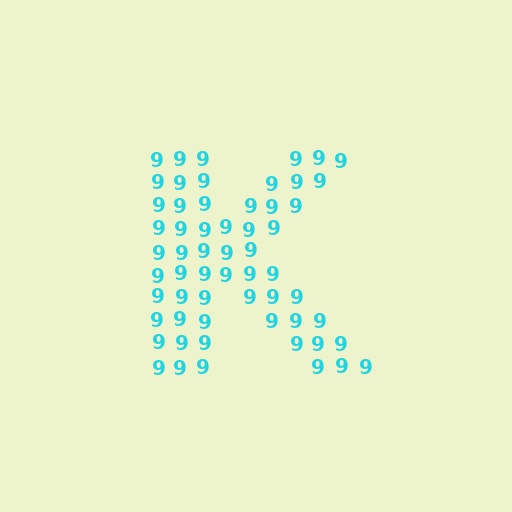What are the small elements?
The small elements are digit 9's.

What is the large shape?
The large shape is the letter K.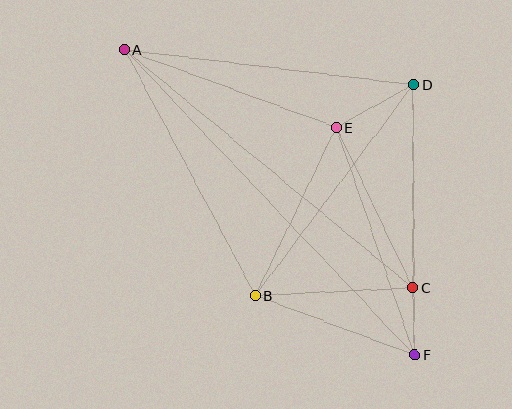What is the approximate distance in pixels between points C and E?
The distance between C and E is approximately 178 pixels.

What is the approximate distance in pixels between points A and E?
The distance between A and E is approximately 225 pixels.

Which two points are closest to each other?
Points C and F are closest to each other.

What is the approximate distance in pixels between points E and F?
The distance between E and F is approximately 240 pixels.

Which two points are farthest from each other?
Points A and F are farthest from each other.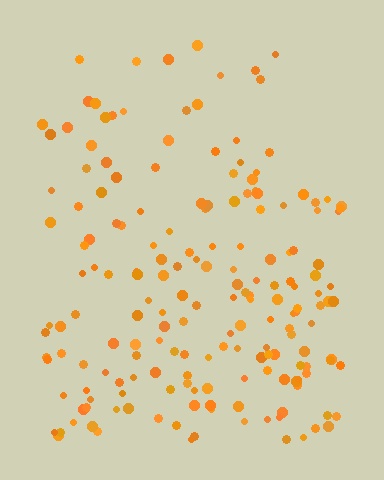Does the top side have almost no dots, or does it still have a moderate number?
Still a moderate number, just noticeably fewer than the bottom.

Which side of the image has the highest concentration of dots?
The bottom.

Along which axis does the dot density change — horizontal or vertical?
Vertical.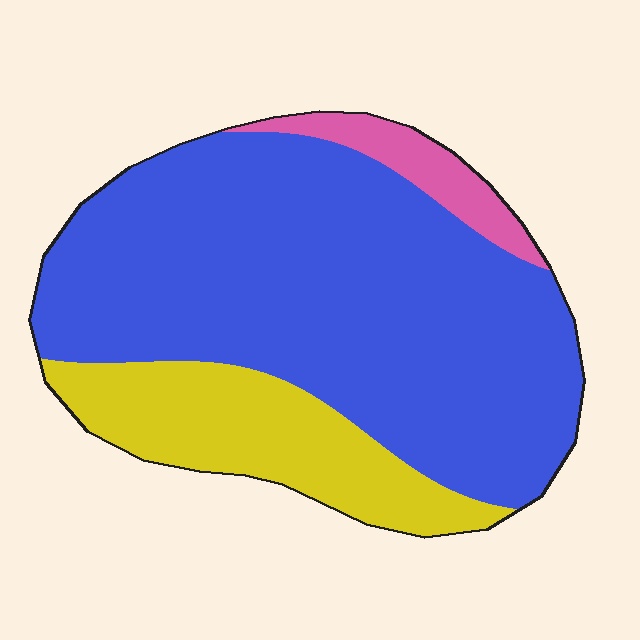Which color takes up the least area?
Pink, at roughly 5%.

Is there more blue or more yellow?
Blue.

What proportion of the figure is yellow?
Yellow covers 22% of the figure.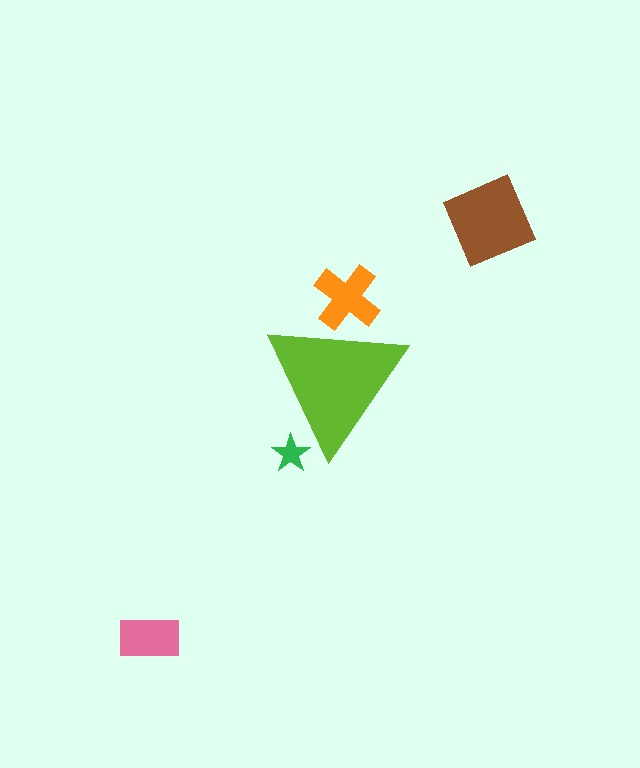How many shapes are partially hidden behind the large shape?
2 shapes are partially hidden.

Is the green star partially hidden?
Yes, the green star is partially hidden behind the lime triangle.